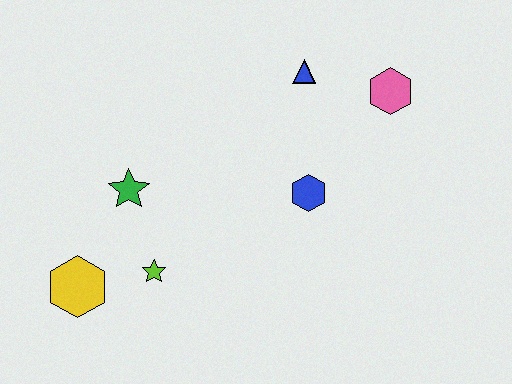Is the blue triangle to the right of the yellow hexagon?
Yes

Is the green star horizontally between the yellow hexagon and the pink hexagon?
Yes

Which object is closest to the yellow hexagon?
The lime star is closest to the yellow hexagon.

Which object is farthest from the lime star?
The pink hexagon is farthest from the lime star.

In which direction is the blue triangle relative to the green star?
The blue triangle is to the right of the green star.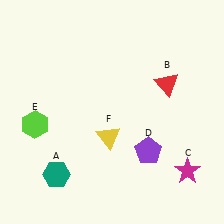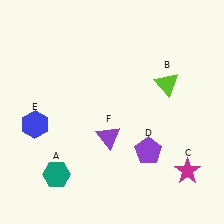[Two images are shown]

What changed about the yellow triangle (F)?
In Image 1, F is yellow. In Image 2, it changed to purple.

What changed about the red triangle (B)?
In Image 1, B is red. In Image 2, it changed to lime.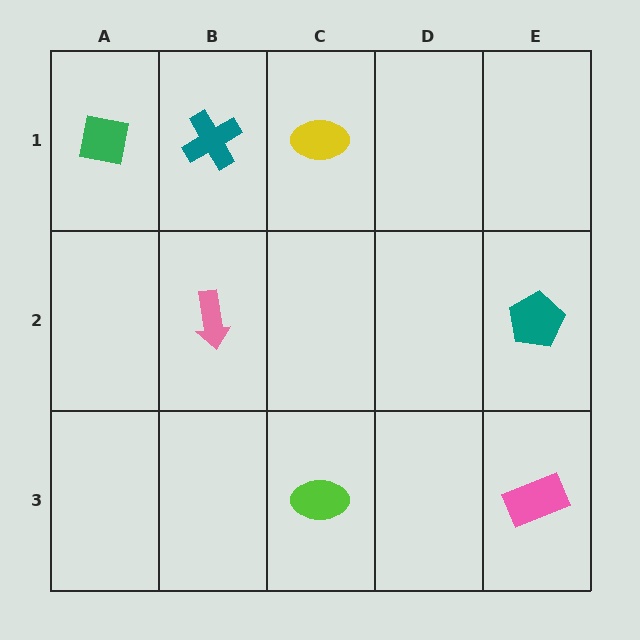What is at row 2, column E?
A teal pentagon.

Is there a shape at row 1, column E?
No, that cell is empty.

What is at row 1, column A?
A green square.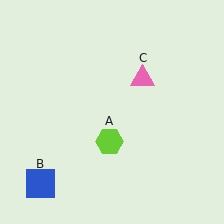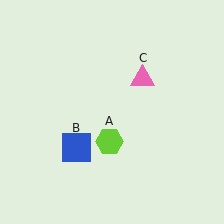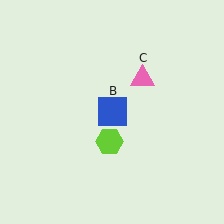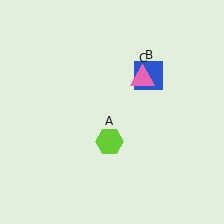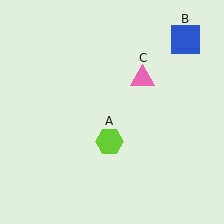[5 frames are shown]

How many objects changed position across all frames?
1 object changed position: blue square (object B).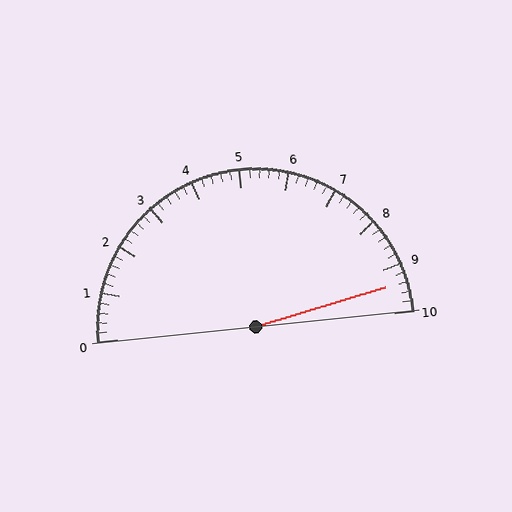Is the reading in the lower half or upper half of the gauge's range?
The reading is in the upper half of the range (0 to 10).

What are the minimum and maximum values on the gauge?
The gauge ranges from 0 to 10.